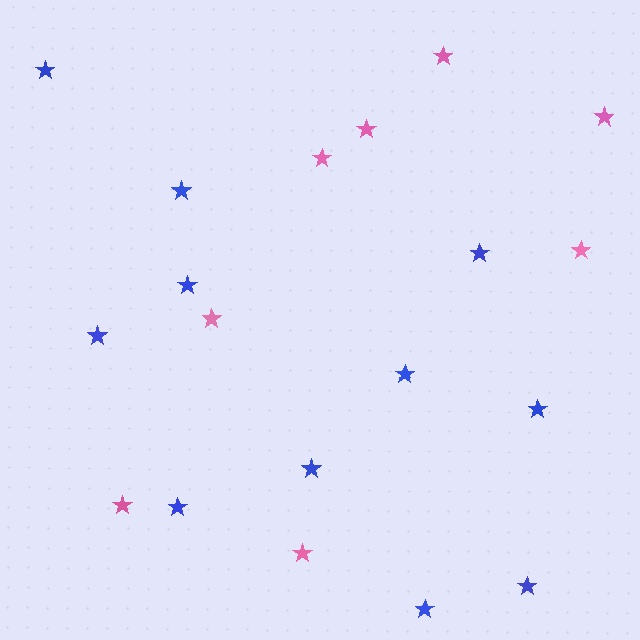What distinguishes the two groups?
There are 2 groups: one group of blue stars (11) and one group of pink stars (8).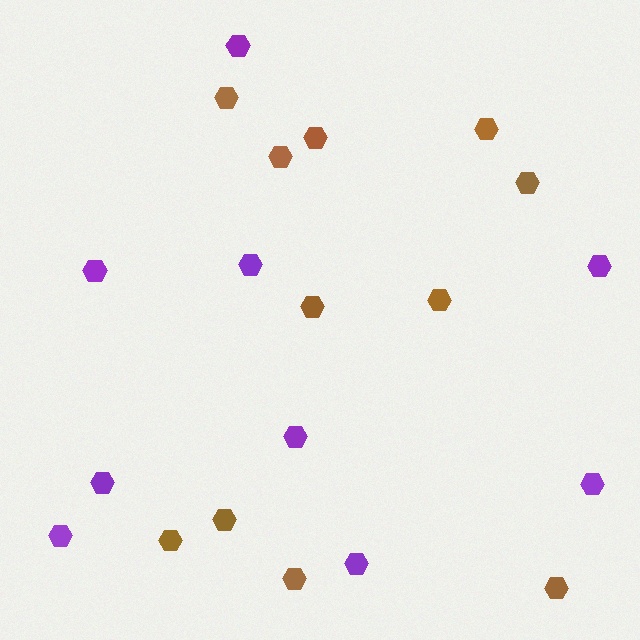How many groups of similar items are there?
There are 2 groups: one group of purple hexagons (9) and one group of brown hexagons (11).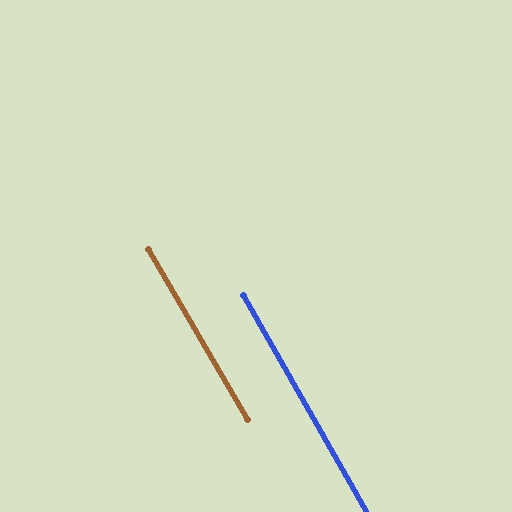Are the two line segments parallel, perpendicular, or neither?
Parallel — their directions differ by only 0.6°.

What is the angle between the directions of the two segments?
Approximately 1 degree.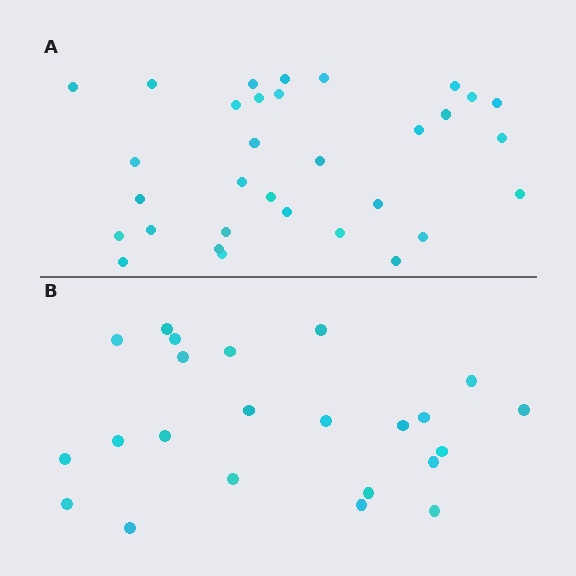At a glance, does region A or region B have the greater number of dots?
Region A (the top region) has more dots.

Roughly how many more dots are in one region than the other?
Region A has roughly 8 or so more dots than region B.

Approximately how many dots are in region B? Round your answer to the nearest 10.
About 20 dots. (The exact count is 23, which rounds to 20.)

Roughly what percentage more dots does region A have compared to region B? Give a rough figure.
About 40% more.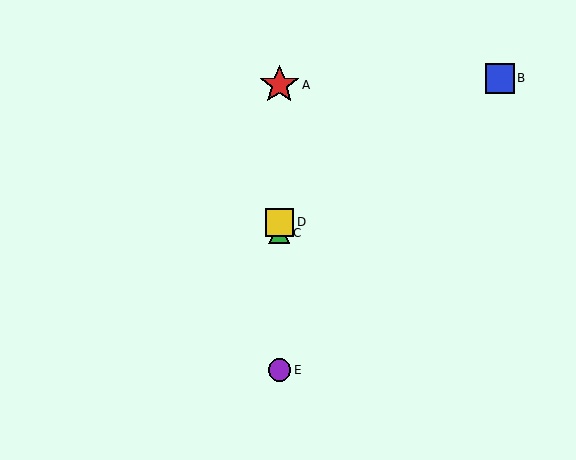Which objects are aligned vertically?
Objects A, C, D, E are aligned vertically.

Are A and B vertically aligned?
No, A is at x≈279 and B is at x≈500.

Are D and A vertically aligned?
Yes, both are at x≈279.